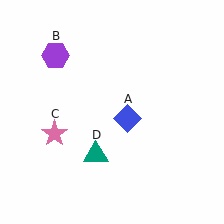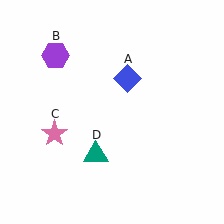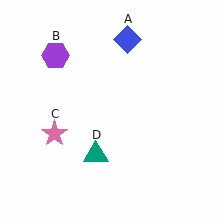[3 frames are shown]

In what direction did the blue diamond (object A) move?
The blue diamond (object A) moved up.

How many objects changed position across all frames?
1 object changed position: blue diamond (object A).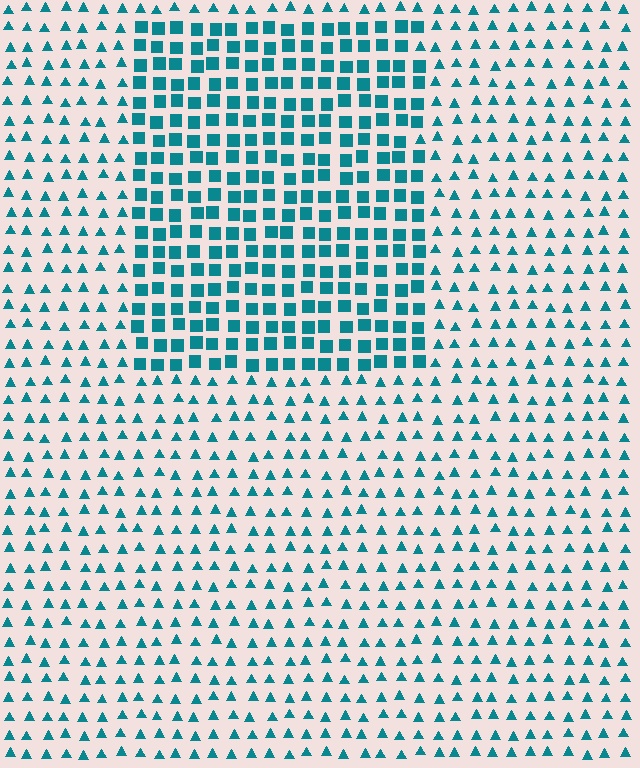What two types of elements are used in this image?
The image uses squares inside the rectangle region and triangles outside it.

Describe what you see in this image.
The image is filled with small teal elements arranged in a uniform grid. A rectangle-shaped region contains squares, while the surrounding area contains triangles. The boundary is defined purely by the change in element shape.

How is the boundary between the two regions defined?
The boundary is defined by a change in element shape: squares inside vs. triangles outside. All elements share the same color and spacing.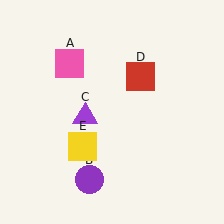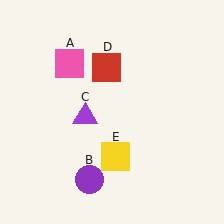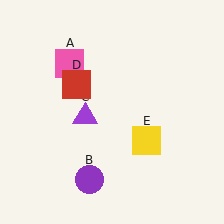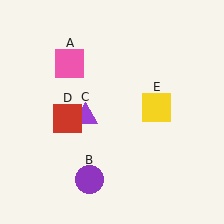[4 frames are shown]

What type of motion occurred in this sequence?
The red square (object D), yellow square (object E) rotated counterclockwise around the center of the scene.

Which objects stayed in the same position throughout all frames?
Pink square (object A) and purple circle (object B) and purple triangle (object C) remained stationary.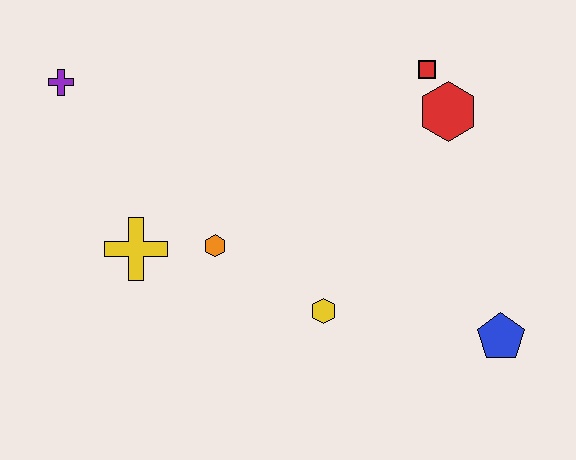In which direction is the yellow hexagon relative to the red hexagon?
The yellow hexagon is below the red hexagon.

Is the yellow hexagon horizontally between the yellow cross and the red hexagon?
Yes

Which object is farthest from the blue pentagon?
The purple cross is farthest from the blue pentagon.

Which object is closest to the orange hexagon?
The yellow cross is closest to the orange hexagon.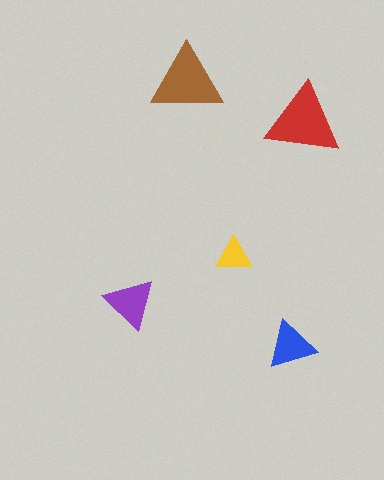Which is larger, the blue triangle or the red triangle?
The red one.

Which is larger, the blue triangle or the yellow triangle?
The blue one.